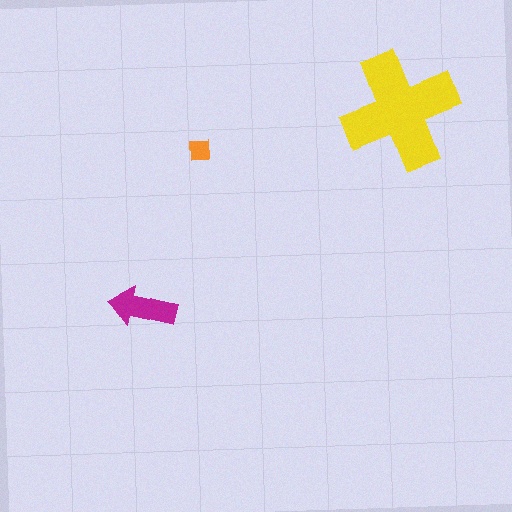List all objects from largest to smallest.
The yellow cross, the magenta arrow, the orange square.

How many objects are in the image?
There are 3 objects in the image.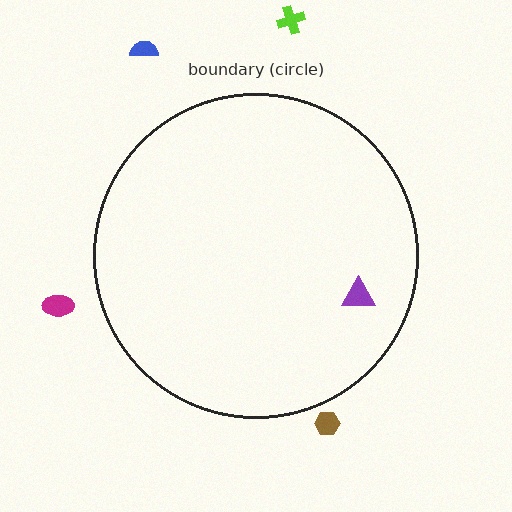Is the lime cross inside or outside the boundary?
Outside.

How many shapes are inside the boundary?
1 inside, 4 outside.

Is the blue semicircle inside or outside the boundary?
Outside.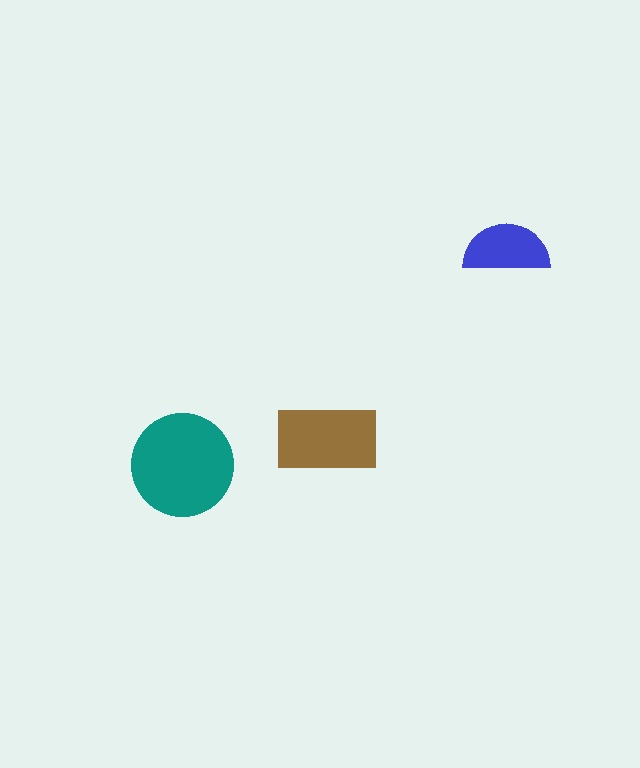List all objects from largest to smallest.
The teal circle, the brown rectangle, the blue semicircle.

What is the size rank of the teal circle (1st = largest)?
1st.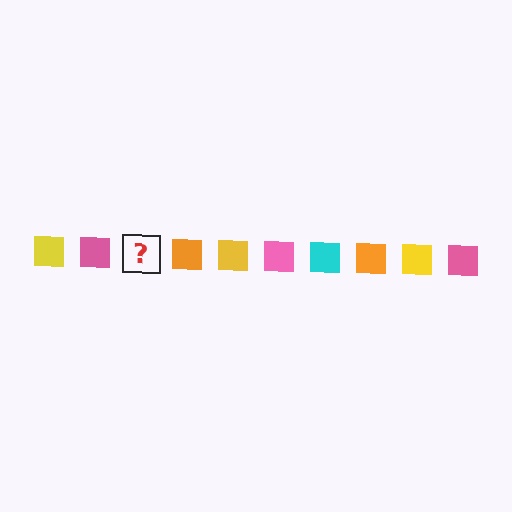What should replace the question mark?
The question mark should be replaced with a cyan square.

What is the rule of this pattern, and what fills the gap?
The rule is that the pattern cycles through yellow, pink, cyan, orange squares. The gap should be filled with a cyan square.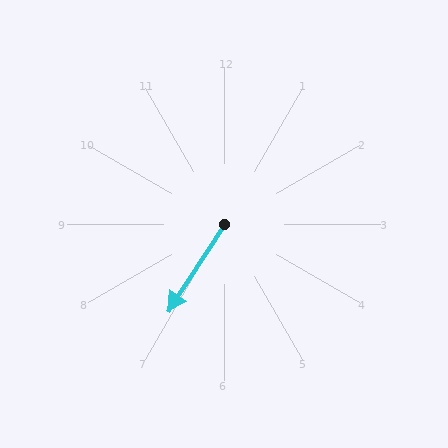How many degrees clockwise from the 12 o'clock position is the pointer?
Approximately 213 degrees.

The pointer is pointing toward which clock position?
Roughly 7 o'clock.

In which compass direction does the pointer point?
Southwest.